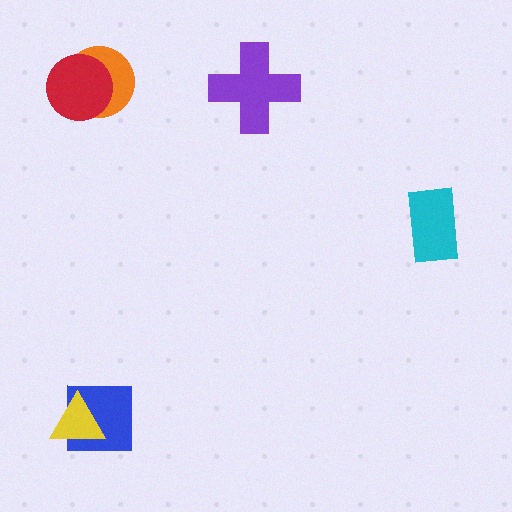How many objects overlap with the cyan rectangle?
0 objects overlap with the cyan rectangle.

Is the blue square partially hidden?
Yes, it is partially covered by another shape.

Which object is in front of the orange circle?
The red circle is in front of the orange circle.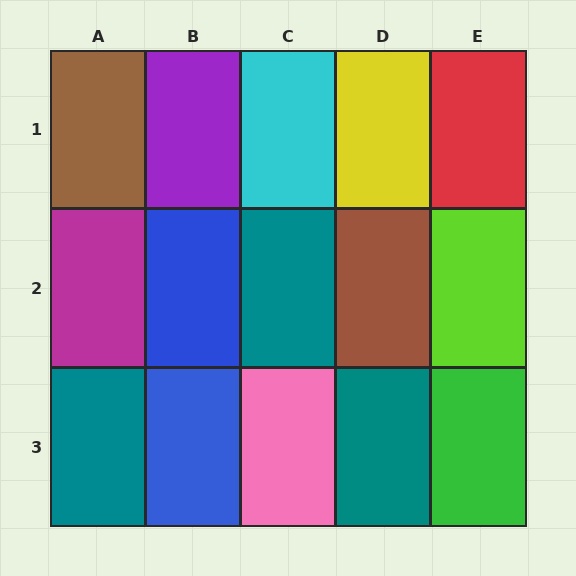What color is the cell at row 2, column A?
Magenta.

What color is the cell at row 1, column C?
Cyan.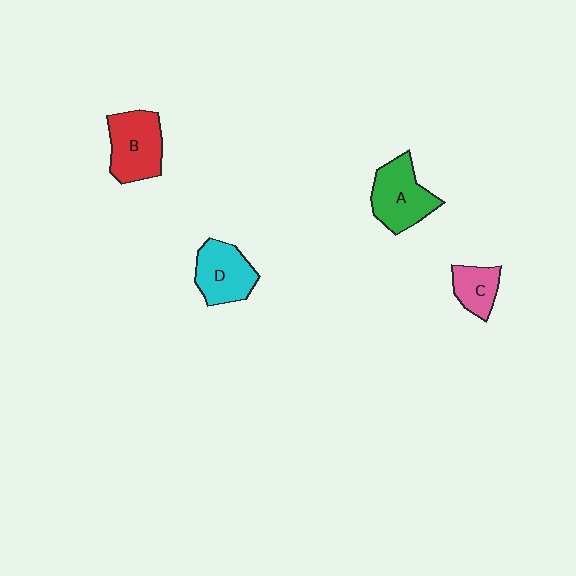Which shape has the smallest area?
Shape C (pink).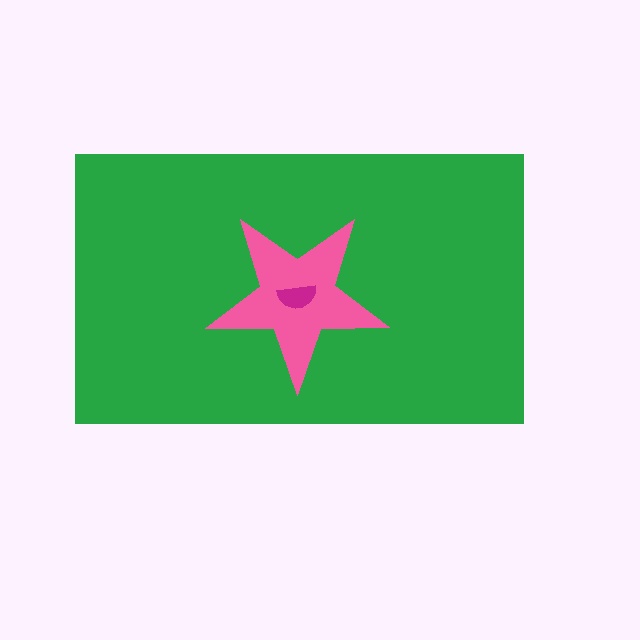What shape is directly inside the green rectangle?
The pink star.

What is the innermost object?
The magenta semicircle.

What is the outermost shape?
The green rectangle.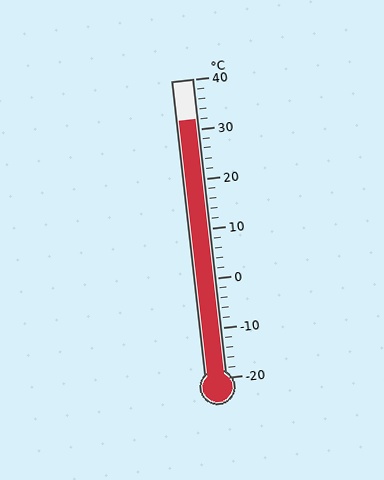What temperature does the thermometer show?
The thermometer shows approximately 32°C.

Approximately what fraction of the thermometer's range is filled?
The thermometer is filled to approximately 85% of its range.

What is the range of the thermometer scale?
The thermometer scale ranges from -20°C to 40°C.